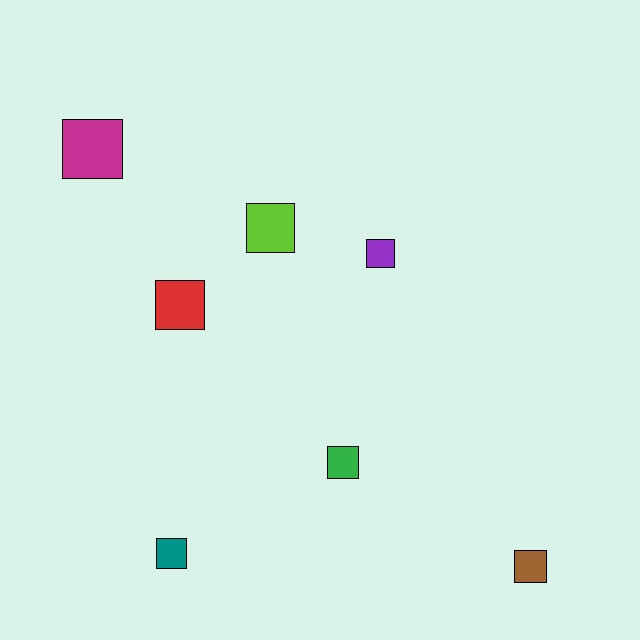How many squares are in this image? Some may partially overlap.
There are 7 squares.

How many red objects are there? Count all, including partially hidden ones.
There is 1 red object.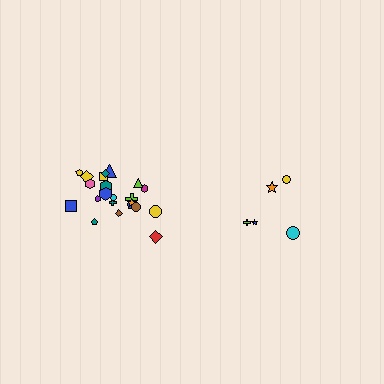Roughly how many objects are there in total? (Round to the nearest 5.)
Roughly 25 objects in total.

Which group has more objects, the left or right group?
The left group.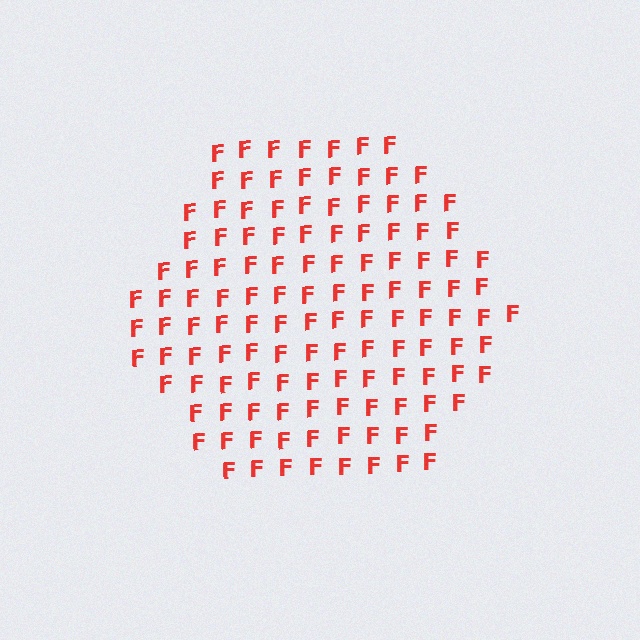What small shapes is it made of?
It is made of small letter F's.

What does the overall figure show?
The overall figure shows a hexagon.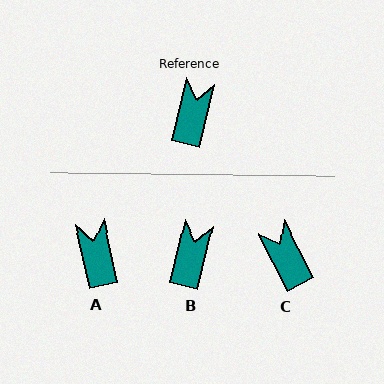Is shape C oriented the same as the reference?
No, it is off by about 41 degrees.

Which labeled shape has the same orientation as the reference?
B.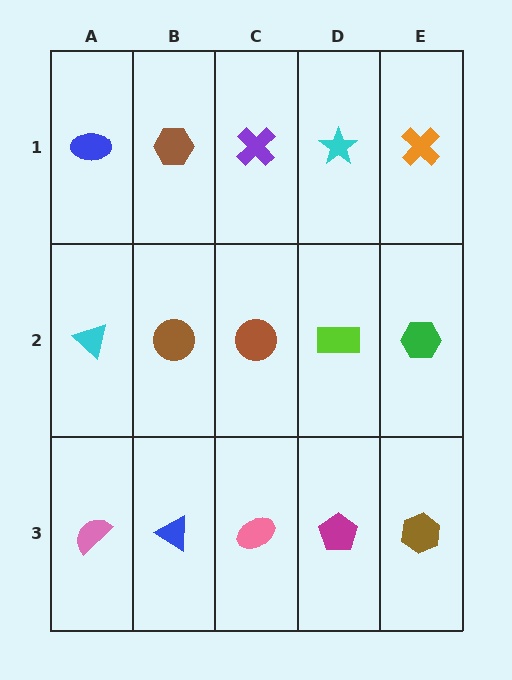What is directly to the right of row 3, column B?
A pink ellipse.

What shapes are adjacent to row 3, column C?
A brown circle (row 2, column C), a blue triangle (row 3, column B), a magenta pentagon (row 3, column D).